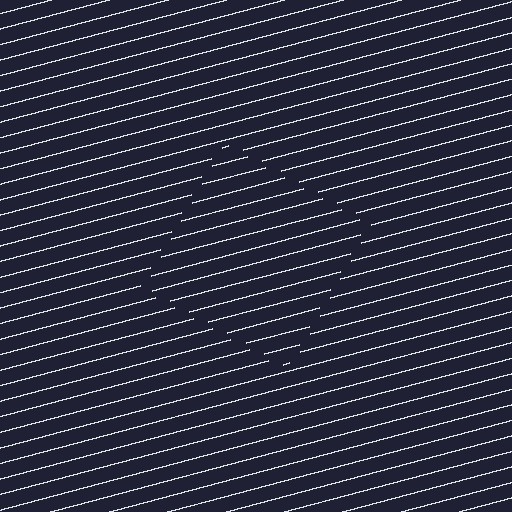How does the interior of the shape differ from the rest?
The interior of the shape contains the same grating, shifted by half a period — the contour is defined by the phase discontinuity where line-ends from the inner and outer gratings abut.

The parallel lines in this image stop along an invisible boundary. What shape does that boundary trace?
An illusory square. The interior of the shape contains the same grating, shifted by half a period — the contour is defined by the phase discontinuity where line-ends from the inner and outer gratings abut.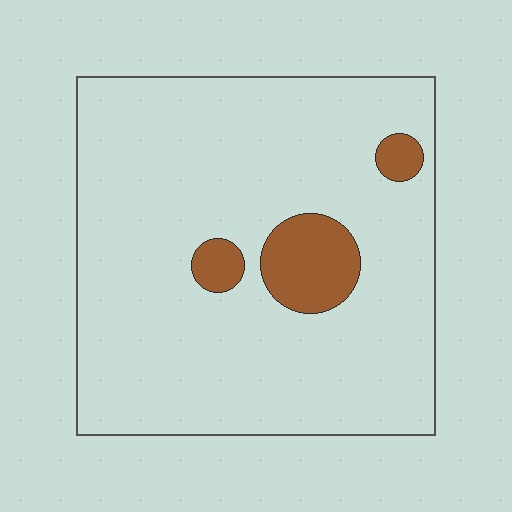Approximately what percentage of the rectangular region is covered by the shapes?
Approximately 10%.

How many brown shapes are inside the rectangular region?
3.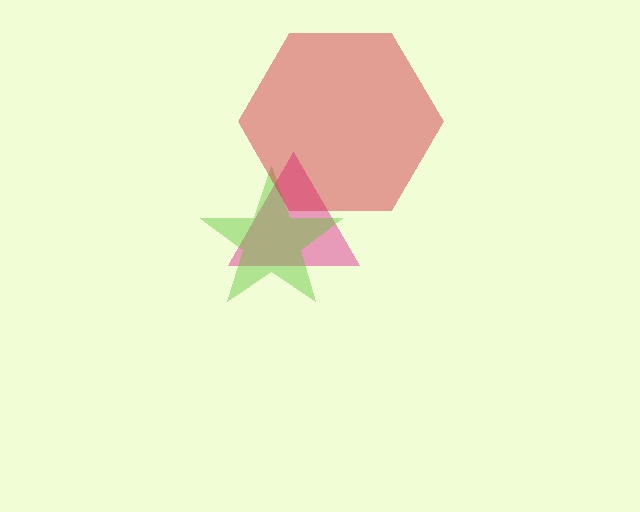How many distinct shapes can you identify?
There are 3 distinct shapes: a pink triangle, a lime star, a red hexagon.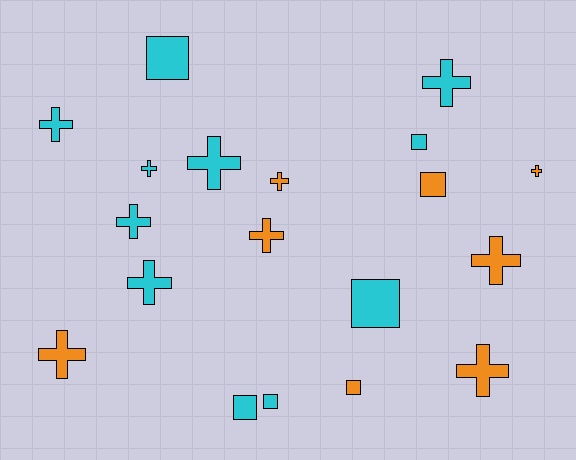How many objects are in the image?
There are 19 objects.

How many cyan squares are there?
There are 5 cyan squares.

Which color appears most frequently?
Cyan, with 11 objects.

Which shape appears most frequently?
Cross, with 12 objects.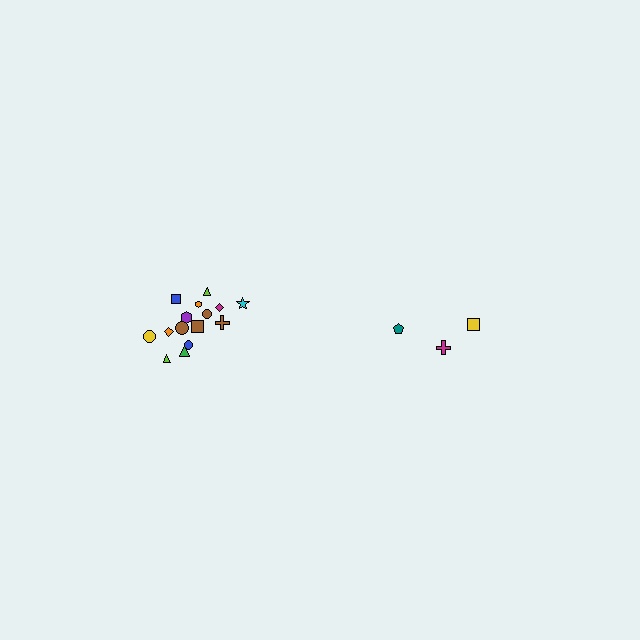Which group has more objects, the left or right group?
The left group.